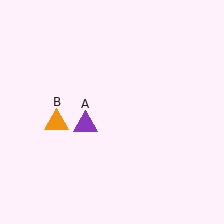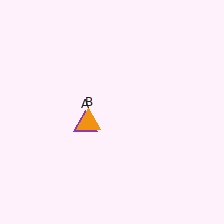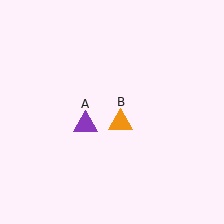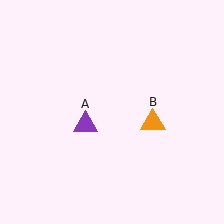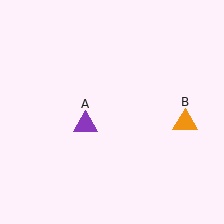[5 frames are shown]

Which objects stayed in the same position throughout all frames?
Purple triangle (object A) remained stationary.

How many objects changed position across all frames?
1 object changed position: orange triangle (object B).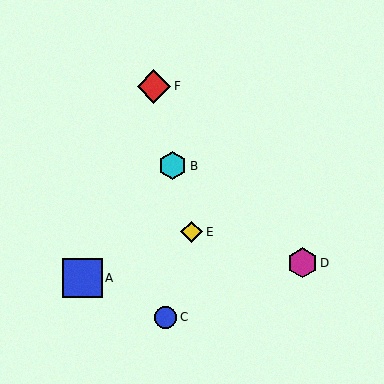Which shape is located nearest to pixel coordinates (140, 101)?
The red diamond (labeled F) at (154, 86) is nearest to that location.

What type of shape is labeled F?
Shape F is a red diamond.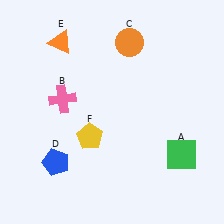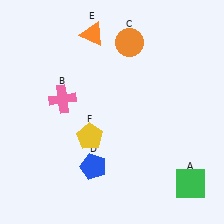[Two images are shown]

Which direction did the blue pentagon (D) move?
The blue pentagon (D) moved right.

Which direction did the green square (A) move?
The green square (A) moved down.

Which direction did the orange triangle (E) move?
The orange triangle (E) moved right.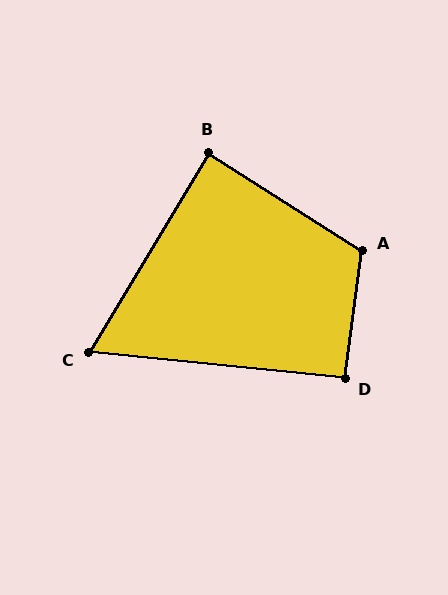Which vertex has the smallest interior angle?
C, at approximately 65 degrees.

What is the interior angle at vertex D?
Approximately 92 degrees (approximately right).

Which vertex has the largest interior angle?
A, at approximately 115 degrees.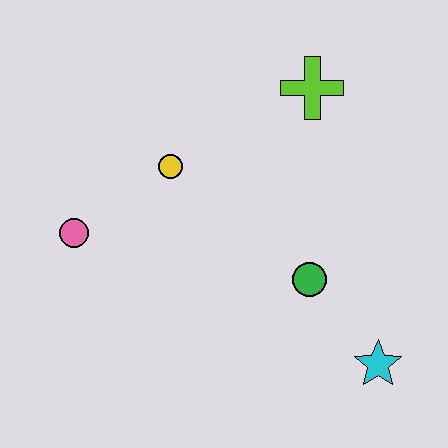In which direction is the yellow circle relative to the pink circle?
The yellow circle is to the right of the pink circle.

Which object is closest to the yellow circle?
The pink circle is closest to the yellow circle.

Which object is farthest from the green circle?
The pink circle is farthest from the green circle.